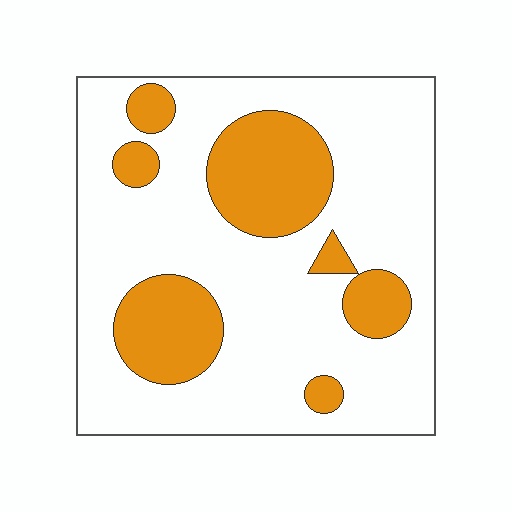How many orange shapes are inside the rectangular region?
7.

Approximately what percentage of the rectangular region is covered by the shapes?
Approximately 25%.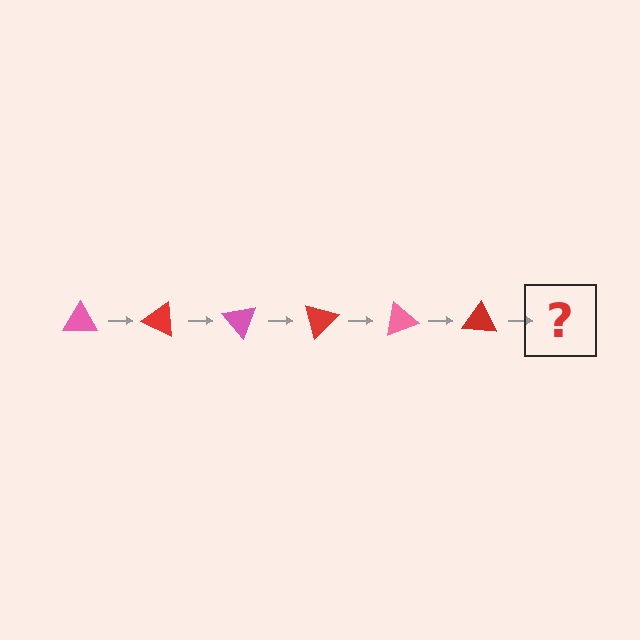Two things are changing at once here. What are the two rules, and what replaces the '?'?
The two rules are that it rotates 25 degrees each step and the color cycles through pink and red. The '?' should be a pink triangle, rotated 150 degrees from the start.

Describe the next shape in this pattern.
It should be a pink triangle, rotated 150 degrees from the start.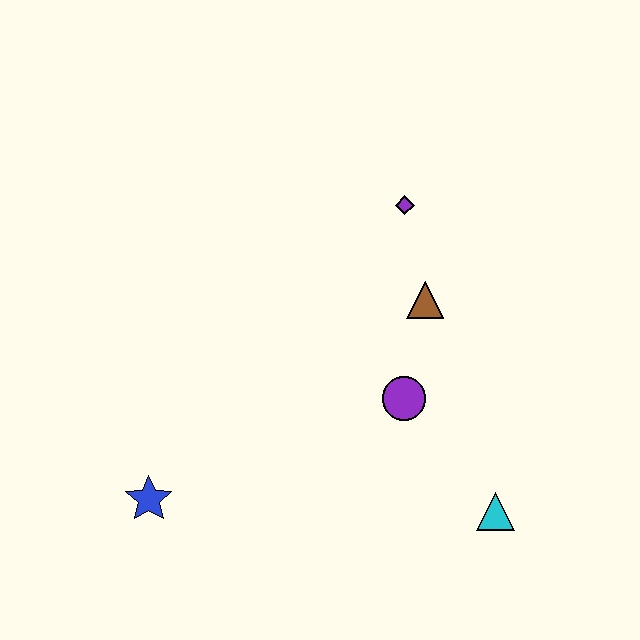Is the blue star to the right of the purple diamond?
No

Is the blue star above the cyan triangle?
Yes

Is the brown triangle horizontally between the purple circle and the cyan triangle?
Yes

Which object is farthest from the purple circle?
The blue star is farthest from the purple circle.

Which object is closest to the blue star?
The purple circle is closest to the blue star.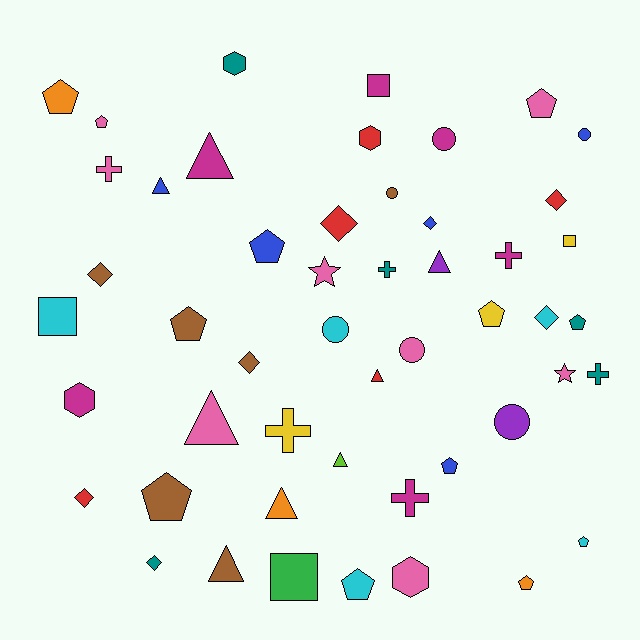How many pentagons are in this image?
There are 12 pentagons.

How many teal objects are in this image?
There are 5 teal objects.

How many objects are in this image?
There are 50 objects.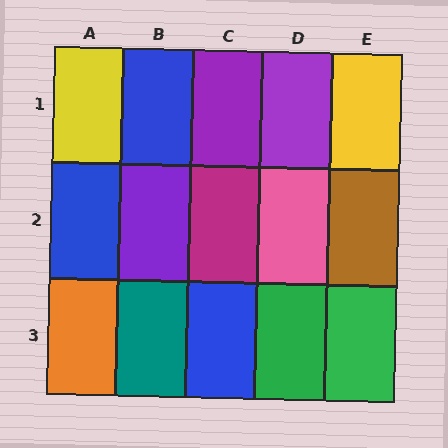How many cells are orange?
1 cell is orange.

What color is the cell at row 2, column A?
Blue.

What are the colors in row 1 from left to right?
Yellow, blue, purple, purple, yellow.